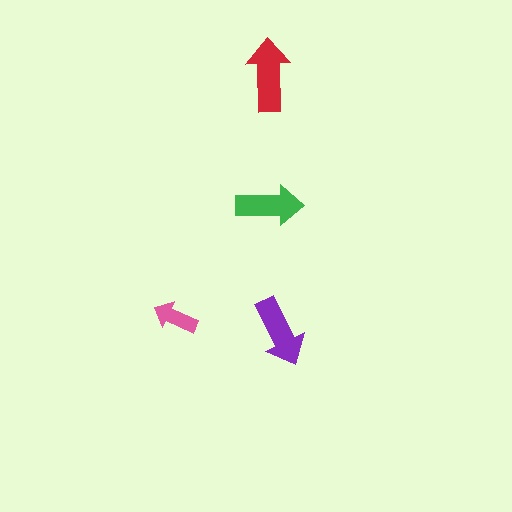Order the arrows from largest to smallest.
the red one, the purple one, the green one, the pink one.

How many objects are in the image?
There are 4 objects in the image.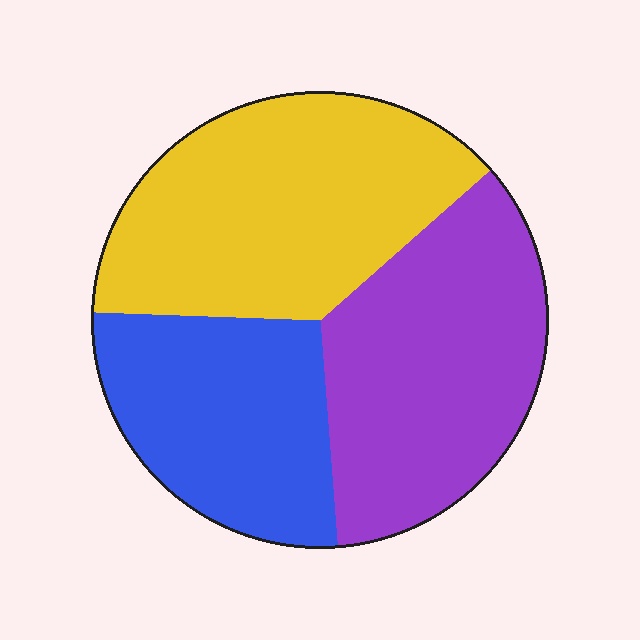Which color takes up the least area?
Blue, at roughly 25%.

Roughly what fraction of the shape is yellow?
Yellow covers about 40% of the shape.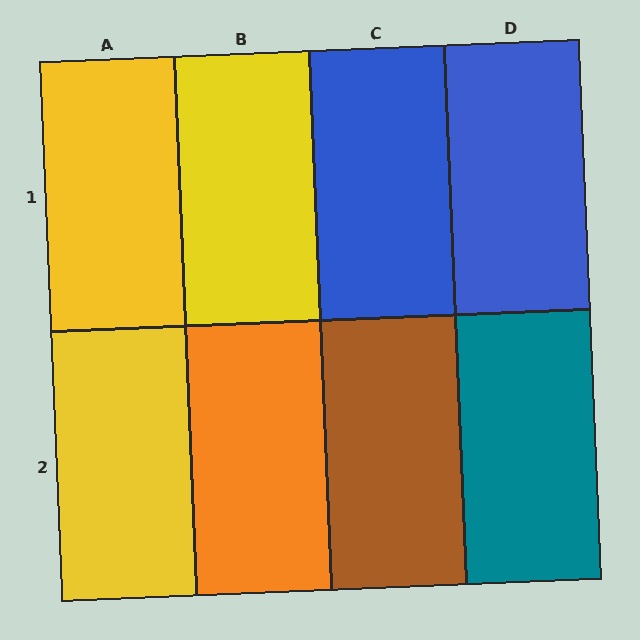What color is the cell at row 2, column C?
Brown.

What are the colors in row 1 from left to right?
Yellow, yellow, blue, blue.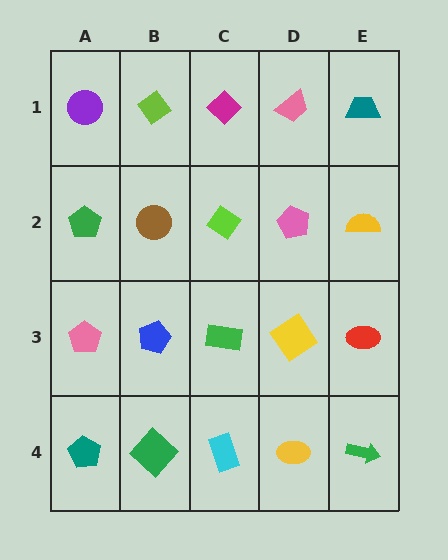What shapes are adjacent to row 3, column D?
A pink pentagon (row 2, column D), a yellow ellipse (row 4, column D), a green rectangle (row 3, column C), a red ellipse (row 3, column E).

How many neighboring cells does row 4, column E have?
2.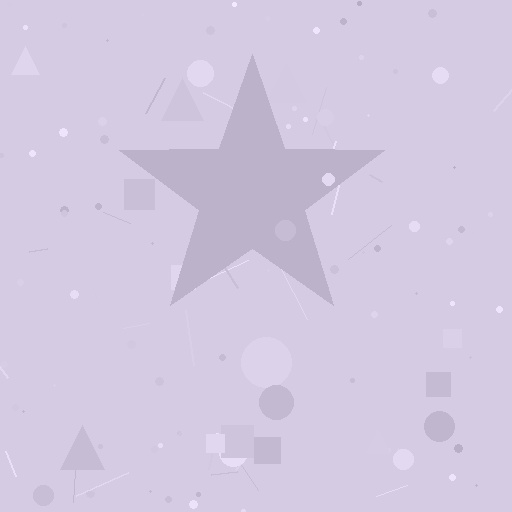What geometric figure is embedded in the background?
A star is embedded in the background.